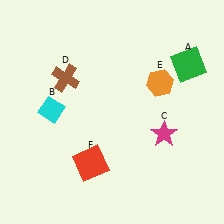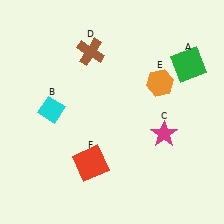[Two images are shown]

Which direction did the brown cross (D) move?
The brown cross (D) moved up.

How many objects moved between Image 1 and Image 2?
1 object moved between the two images.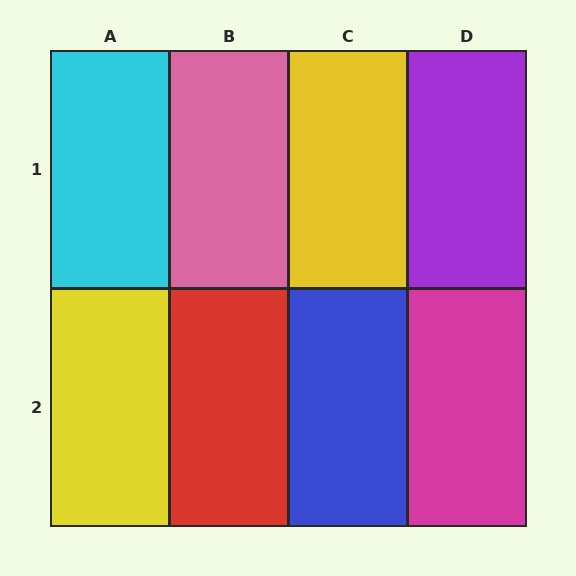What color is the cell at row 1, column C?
Yellow.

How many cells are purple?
1 cell is purple.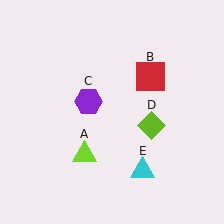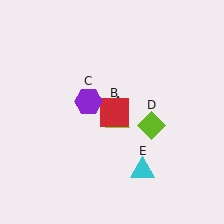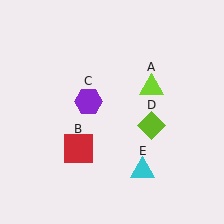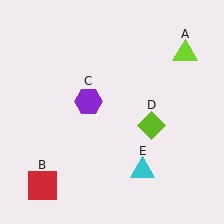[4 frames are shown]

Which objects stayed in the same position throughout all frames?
Purple hexagon (object C) and lime diamond (object D) and cyan triangle (object E) remained stationary.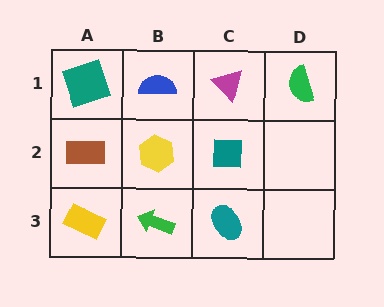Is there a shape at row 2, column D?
No, that cell is empty.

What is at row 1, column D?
A green semicircle.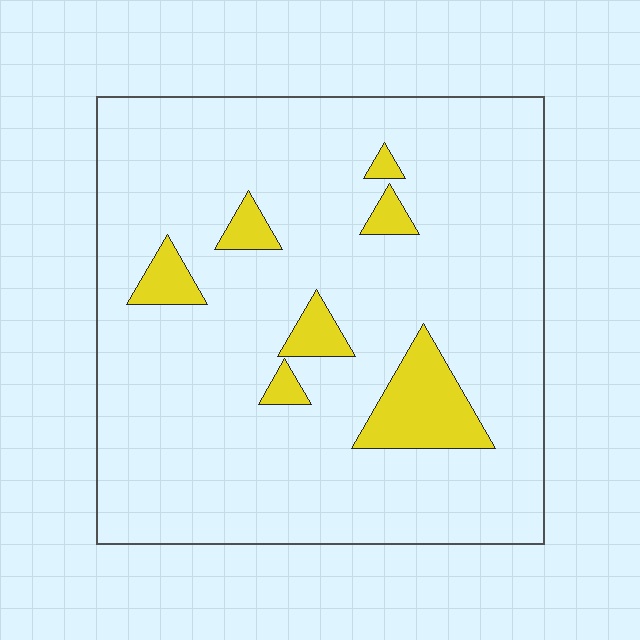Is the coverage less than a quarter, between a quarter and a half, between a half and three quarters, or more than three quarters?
Less than a quarter.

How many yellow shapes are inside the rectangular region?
7.